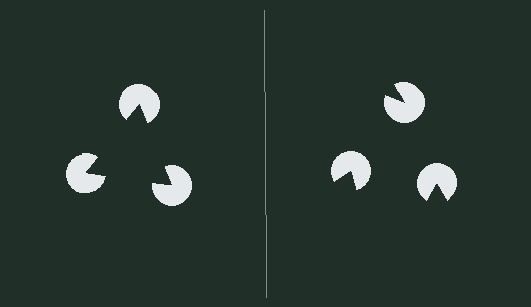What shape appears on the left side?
An illusory triangle.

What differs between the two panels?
The pac-man discs are positioned identically on both sides; only the wedge orientations differ. On the left they align to a triangle; on the right they are misaligned.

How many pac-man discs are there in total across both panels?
6 — 3 on each side.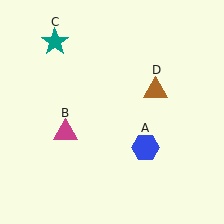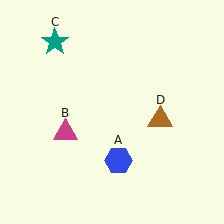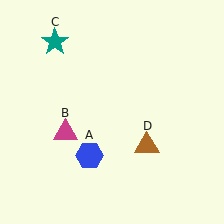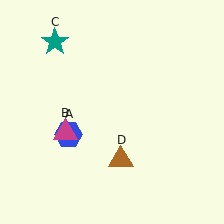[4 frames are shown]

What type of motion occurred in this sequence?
The blue hexagon (object A), brown triangle (object D) rotated clockwise around the center of the scene.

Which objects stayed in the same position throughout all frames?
Magenta triangle (object B) and teal star (object C) remained stationary.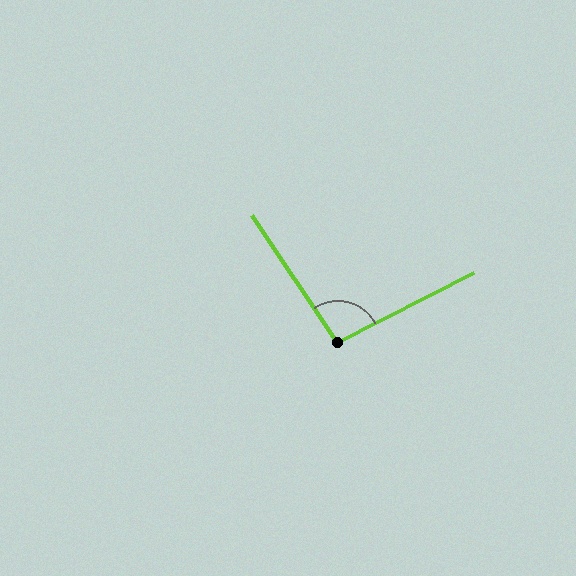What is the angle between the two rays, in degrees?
Approximately 97 degrees.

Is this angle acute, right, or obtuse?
It is obtuse.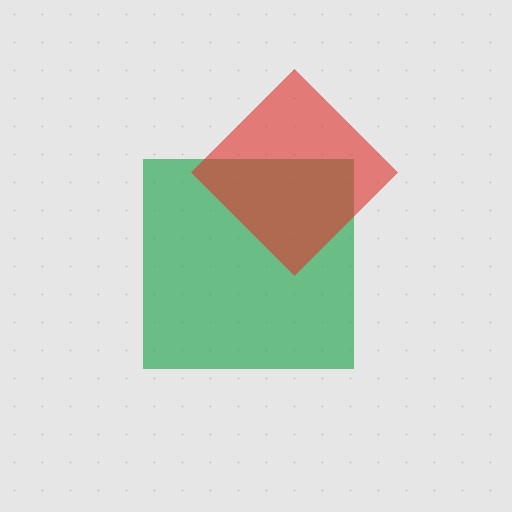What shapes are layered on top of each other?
The layered shapes are: a green square, a red diamond.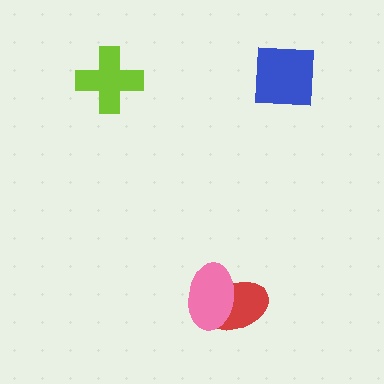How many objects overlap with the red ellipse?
1 object overlaps with the red ellipse.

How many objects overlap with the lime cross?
0 objects overlap with the lime cross.